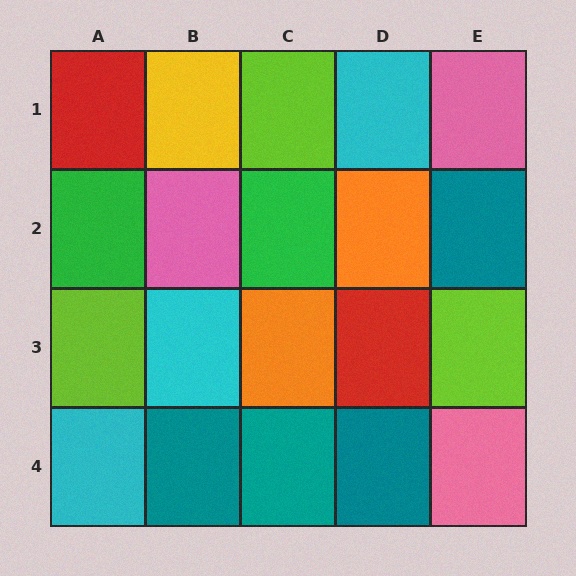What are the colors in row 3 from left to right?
Lime, cyan, orange, red, lime.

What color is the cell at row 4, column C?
Teal.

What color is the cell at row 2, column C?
Green.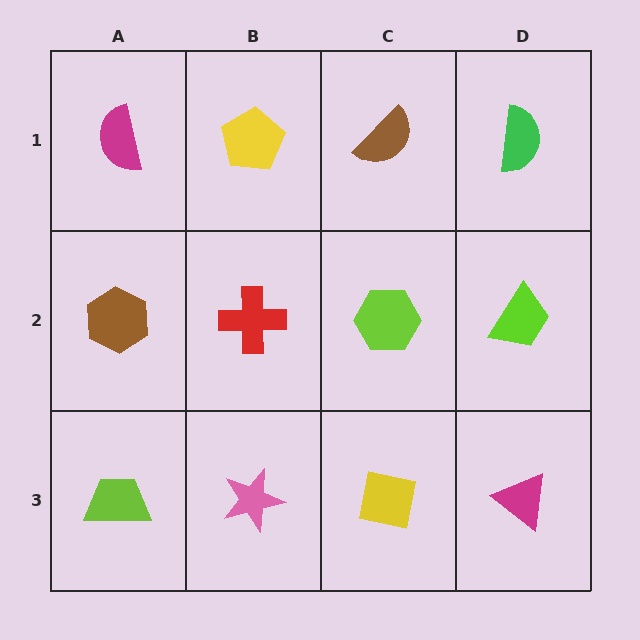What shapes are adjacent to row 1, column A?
A brown hexagon (row 2, column A), a yellow pentagon (row 1, column B).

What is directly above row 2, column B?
A yellow pentagon.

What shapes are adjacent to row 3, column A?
A brown hexagon (row 2, column A), a pink star (row 3, column B).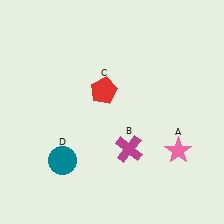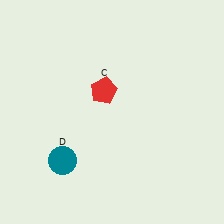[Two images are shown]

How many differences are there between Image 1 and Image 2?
There are 2 differences between the two images.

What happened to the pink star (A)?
The pink star (A) was removed in Image 2. It was in the bottom-right area of Image 1.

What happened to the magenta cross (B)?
The magenta cross (B) was removed in Image 2. It was in the bottom-right area of Image 1.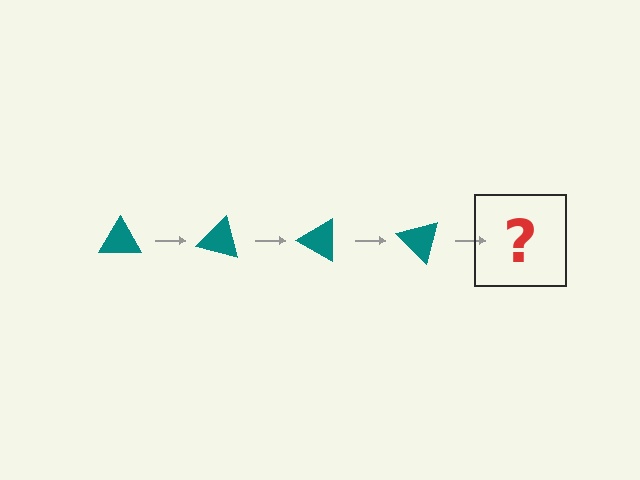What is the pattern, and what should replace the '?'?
The pattern is that the triangle rotates 15 degrees each step. The '?' should be a teal triangle rotated 60 degrees.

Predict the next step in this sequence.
The next step is a teal triangle rotated 60 degrees.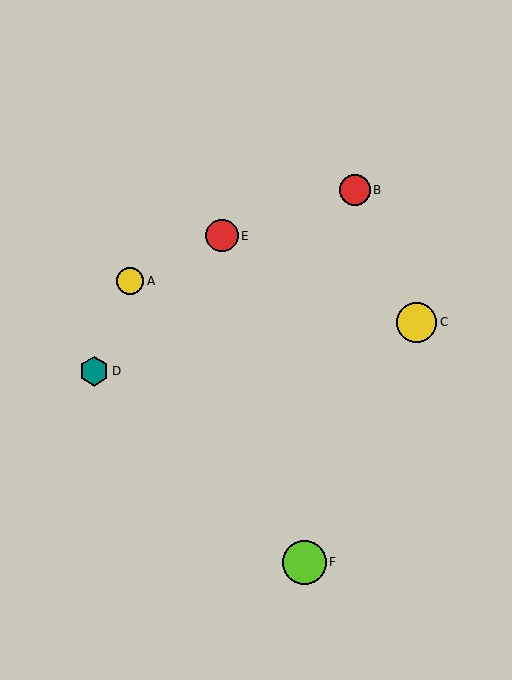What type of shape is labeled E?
Shape E is a red circle.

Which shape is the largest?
The lime circle (labeled F) is the largest.